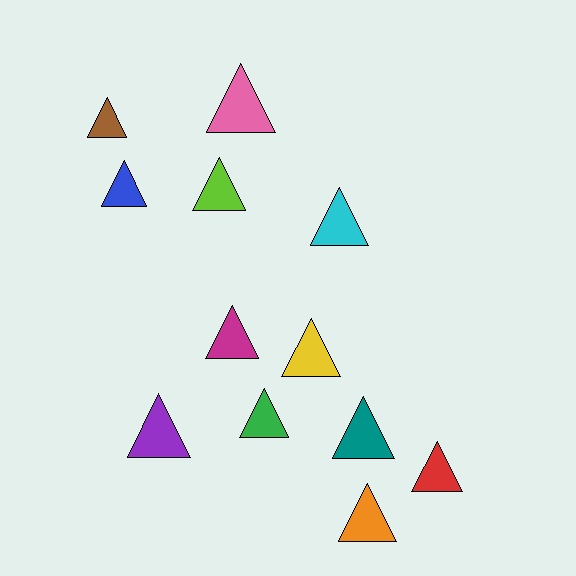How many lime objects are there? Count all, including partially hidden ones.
There is 1 lime object.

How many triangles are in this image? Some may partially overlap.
There are 12 triangles.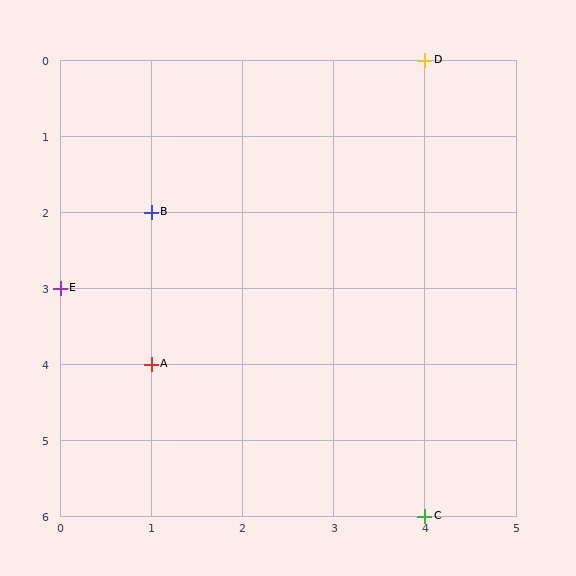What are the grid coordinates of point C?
Point C is at grid coordinates (4, 6).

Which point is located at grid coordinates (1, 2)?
Point B is at (1, 2).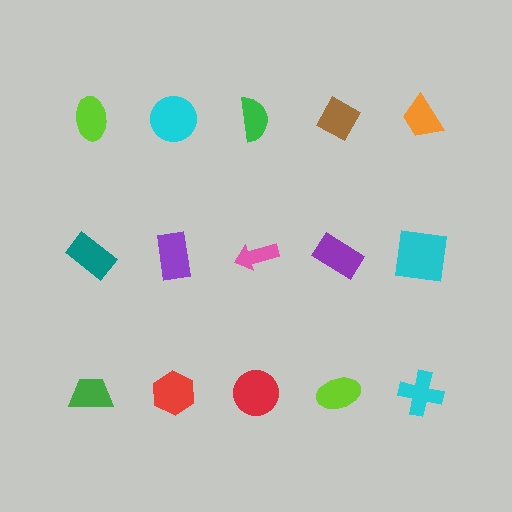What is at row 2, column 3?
A pink arrow.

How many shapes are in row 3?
5 shapes.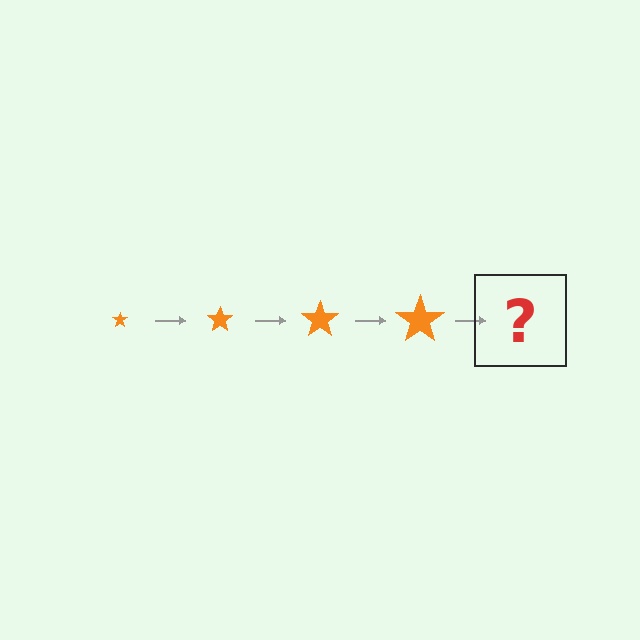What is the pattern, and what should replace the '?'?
The pattern is that the star gets progressively larger each step. The '?' should be an orange star, larger than the previous one.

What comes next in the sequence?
The next element should be an orange star, larger than the previous one.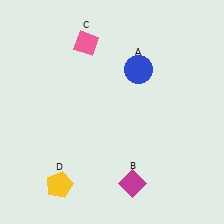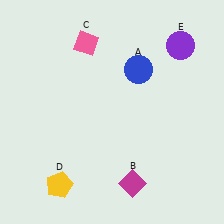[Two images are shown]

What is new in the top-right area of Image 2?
A purple circle (E) was added in the top-right area of Image 2.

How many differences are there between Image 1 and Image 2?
There is 1 difference between the two images.